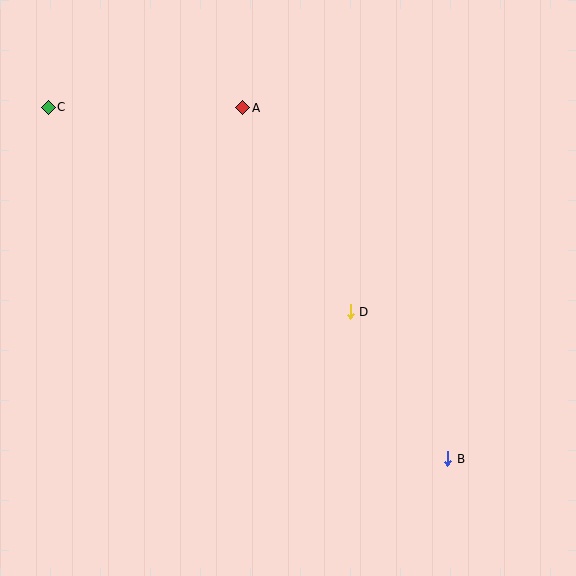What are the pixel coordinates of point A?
Point A is at (243, 108).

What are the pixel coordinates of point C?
Point C is at (48, 107).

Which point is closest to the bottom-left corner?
Point D is closest to the bottom-left corner.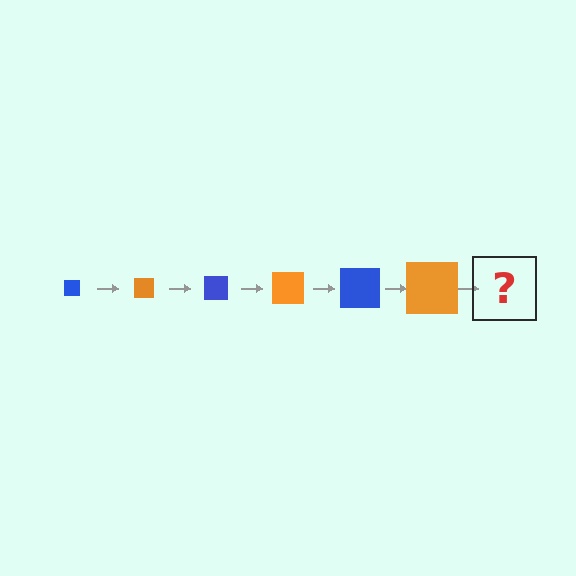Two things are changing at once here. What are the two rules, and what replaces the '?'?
The two rules are that the square grows larger each step and the color cycles through blue and orange. The '?' should be a blue square, larger than the previous one.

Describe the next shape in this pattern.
It should be a blue square, larger than the previous one.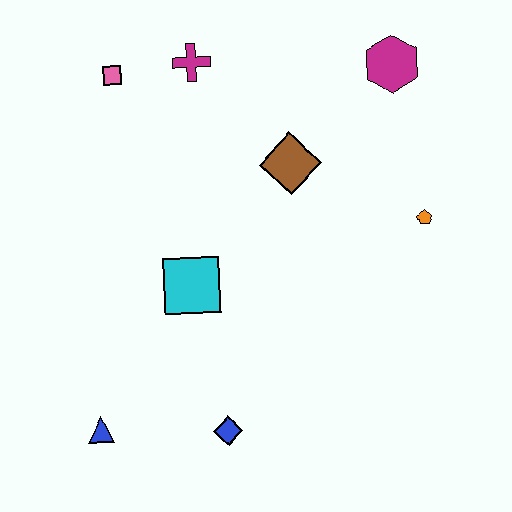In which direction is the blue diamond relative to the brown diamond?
The blue diamond is below the brown diamond.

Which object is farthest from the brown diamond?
The blue triangle is farthest from the brown diamond.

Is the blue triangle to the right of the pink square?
No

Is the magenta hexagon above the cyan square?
Yes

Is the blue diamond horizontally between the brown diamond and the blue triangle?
Yes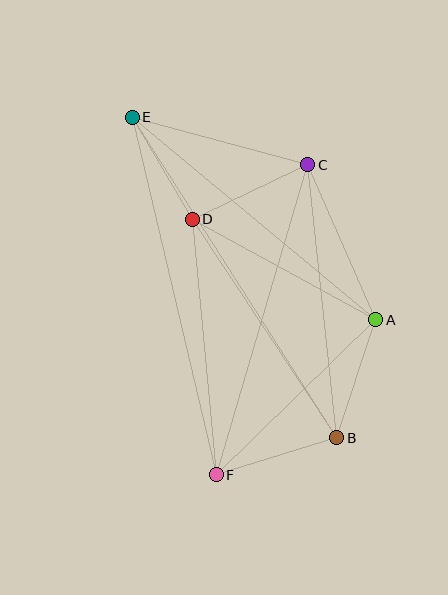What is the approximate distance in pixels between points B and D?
The distance between B and D is approximately 262 pixels.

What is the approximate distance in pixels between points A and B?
The distance between A and B is approximately 124 pixels.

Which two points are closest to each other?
Points D and E are closest to each other.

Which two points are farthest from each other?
Points B and E are farthest from each other.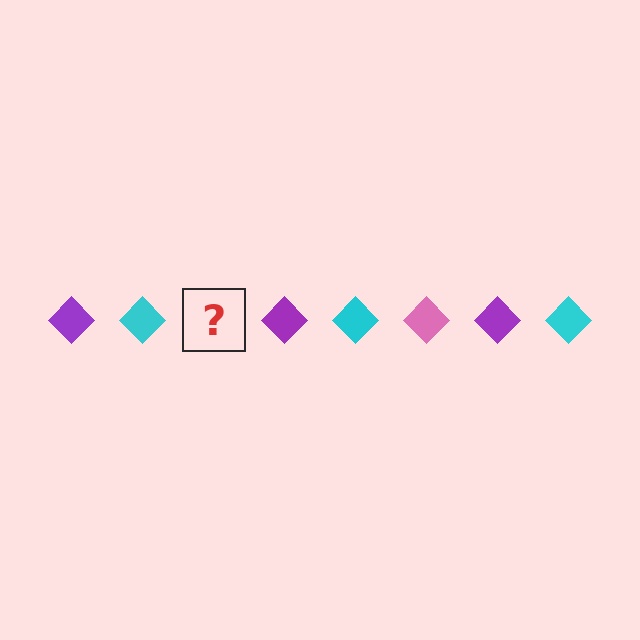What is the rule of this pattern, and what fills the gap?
The rule is that the pattern cycles through purple, cyan, pink diamonds. The gap should be filled with a pink diamond.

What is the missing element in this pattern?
The missing element is a pink diamond.